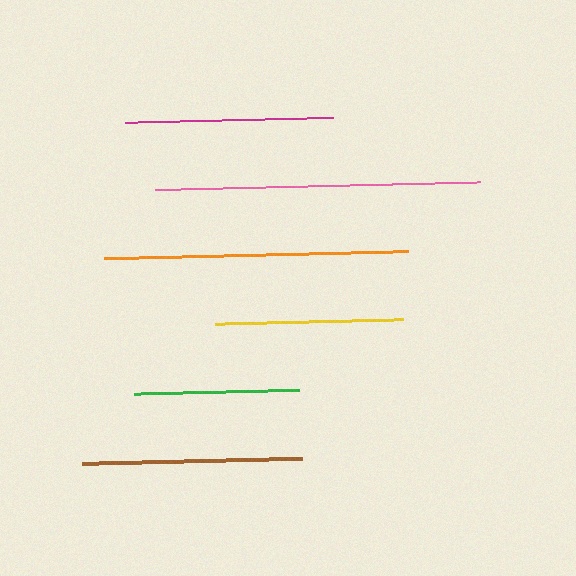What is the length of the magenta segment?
The magenta segment is approximately 209 pixels long.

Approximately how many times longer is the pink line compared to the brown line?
The pink line is approximately 1.5 times the length of the brown line.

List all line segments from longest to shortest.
From longest to shortest: pink, orange, brown, magenta, yellow, green.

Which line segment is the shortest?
The green line is the shortest at approximately 165 pixels.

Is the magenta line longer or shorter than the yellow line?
The magenta line is longer than the yellow line.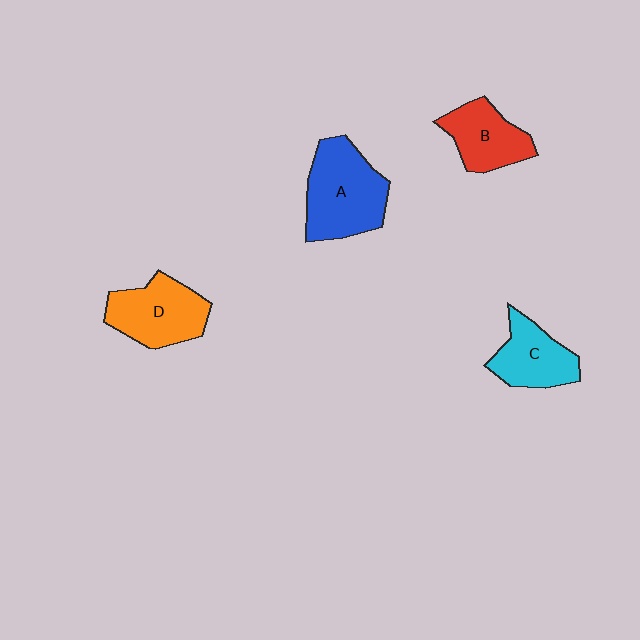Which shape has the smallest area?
Shape B (red).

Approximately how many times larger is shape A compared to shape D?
Approximately 1.2 times.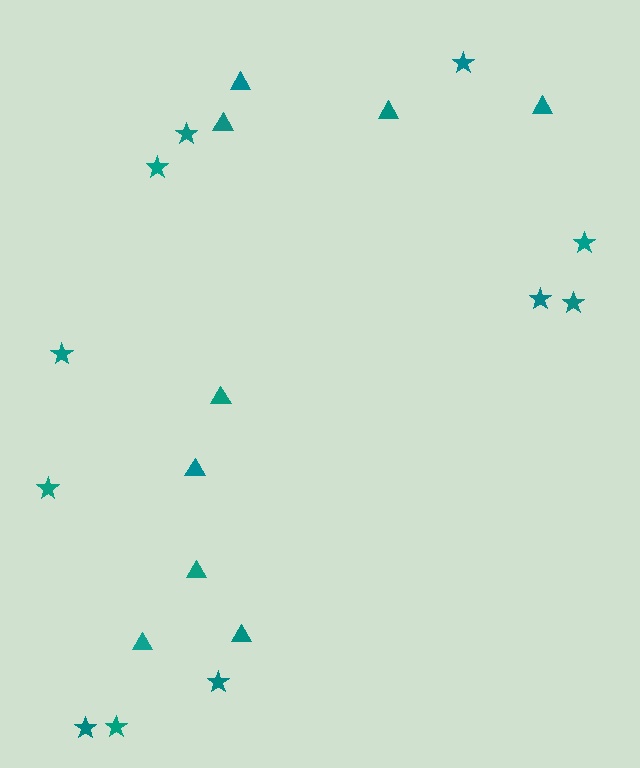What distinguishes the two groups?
There are 2 groups: one group of triangles (9) and one group of stars (11).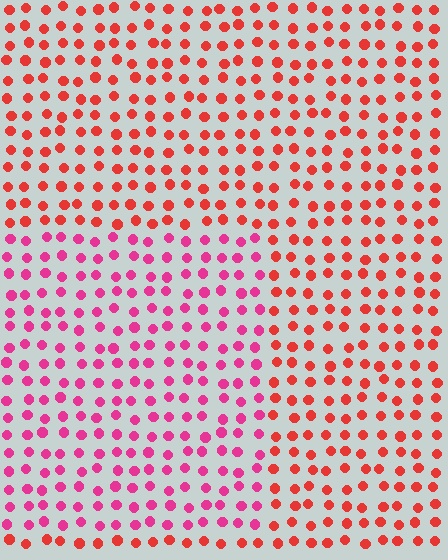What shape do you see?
I see a rectangle.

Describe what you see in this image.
The image is filled with small red elements in a uniform arrangement. A rectangle-shaped region is visible where the elements are tinted to a slightly different hue, forming a subtle color boundary.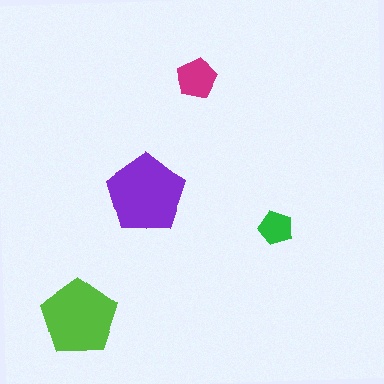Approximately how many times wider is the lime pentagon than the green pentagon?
About 2 times wider.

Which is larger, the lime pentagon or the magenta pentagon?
The lime one.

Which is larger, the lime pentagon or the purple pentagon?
The purple one.